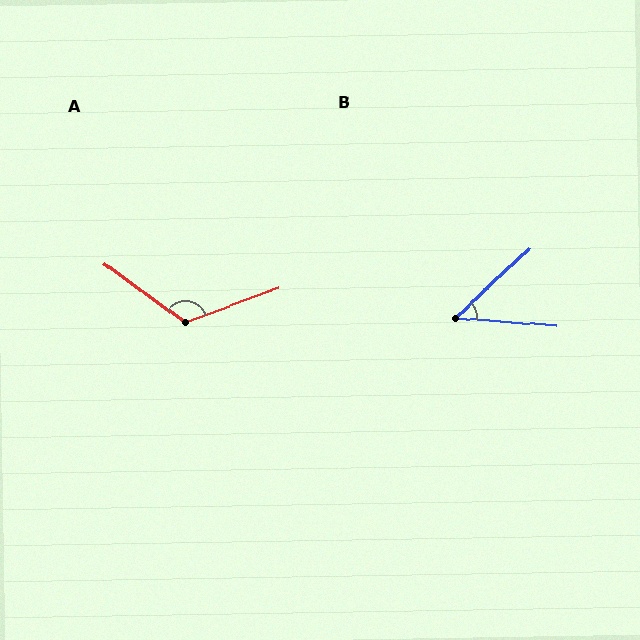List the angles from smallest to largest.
B (48°), A (124°).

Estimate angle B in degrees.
Approximately 48 degrees.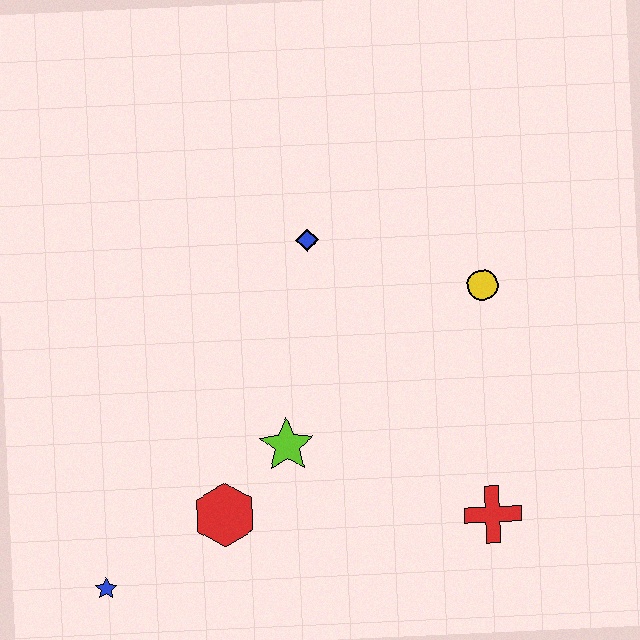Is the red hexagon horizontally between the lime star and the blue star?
Yes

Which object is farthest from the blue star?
The yellow circle is farthest from the blue star.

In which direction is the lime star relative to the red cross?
The lime star is to the left of the red cross.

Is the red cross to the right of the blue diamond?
Yes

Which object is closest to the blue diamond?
The yellow circle is closest to the blue diamond.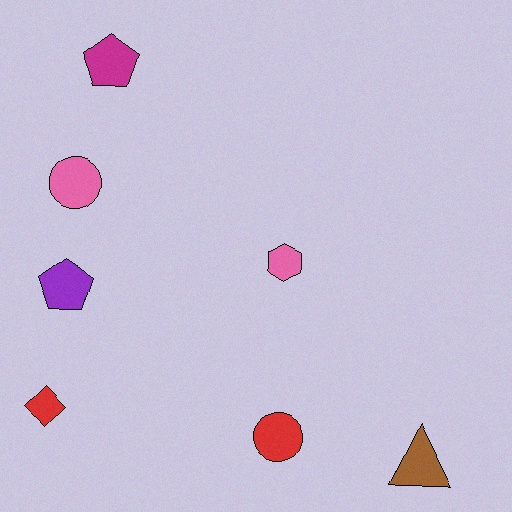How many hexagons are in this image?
There is 1 hexagon.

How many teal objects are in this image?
There are no teal objects.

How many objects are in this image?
There are 7 objects.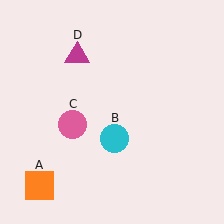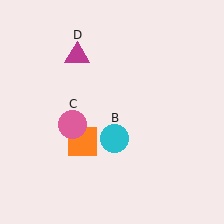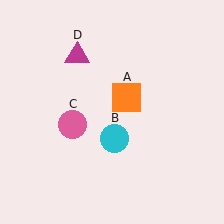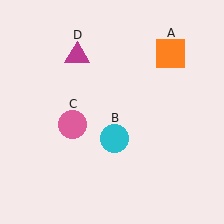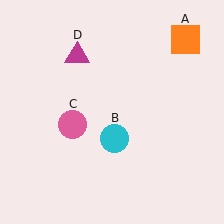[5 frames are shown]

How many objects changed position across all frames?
1 object changed position: orange square (object A).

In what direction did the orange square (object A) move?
The orange square (object A) moved up and to the right.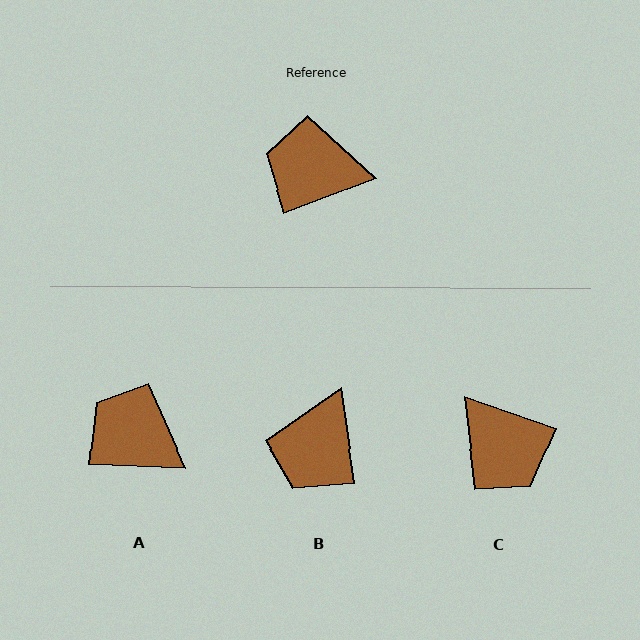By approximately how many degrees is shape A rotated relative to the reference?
Approximately 23 degrees clockwise.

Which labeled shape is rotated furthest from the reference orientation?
C, about 140 degrees away.